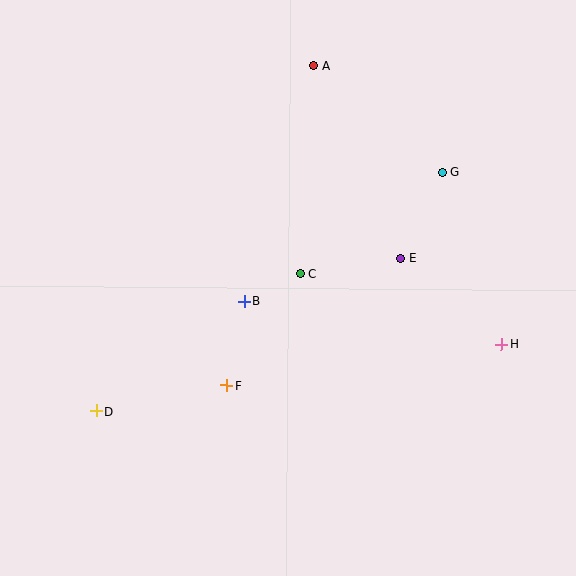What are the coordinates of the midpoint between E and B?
The midpoint between E and B is at (322, 280).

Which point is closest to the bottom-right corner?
Point H is closest to the bottom-right corner.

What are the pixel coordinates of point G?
Point G is at (442, 172).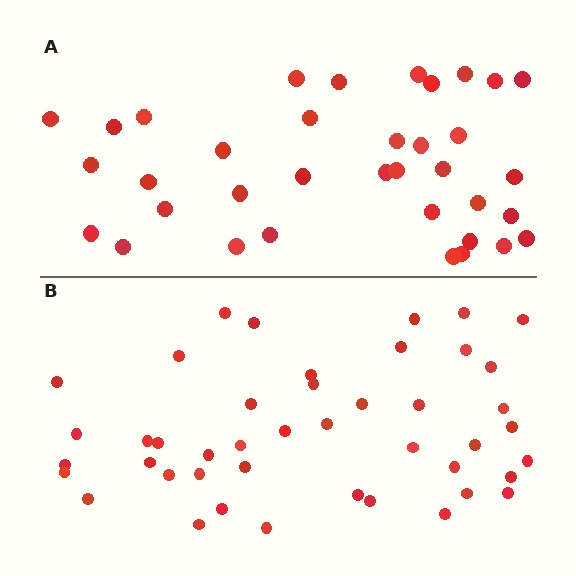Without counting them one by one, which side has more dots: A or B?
Region B (the bottom region) has more dots.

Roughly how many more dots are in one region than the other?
Region B has roughly 8 or so more dots than region A.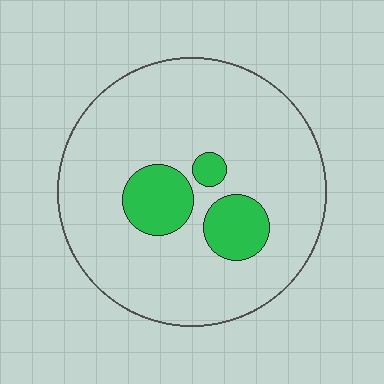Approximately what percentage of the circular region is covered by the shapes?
Approximately 15%.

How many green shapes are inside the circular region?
3.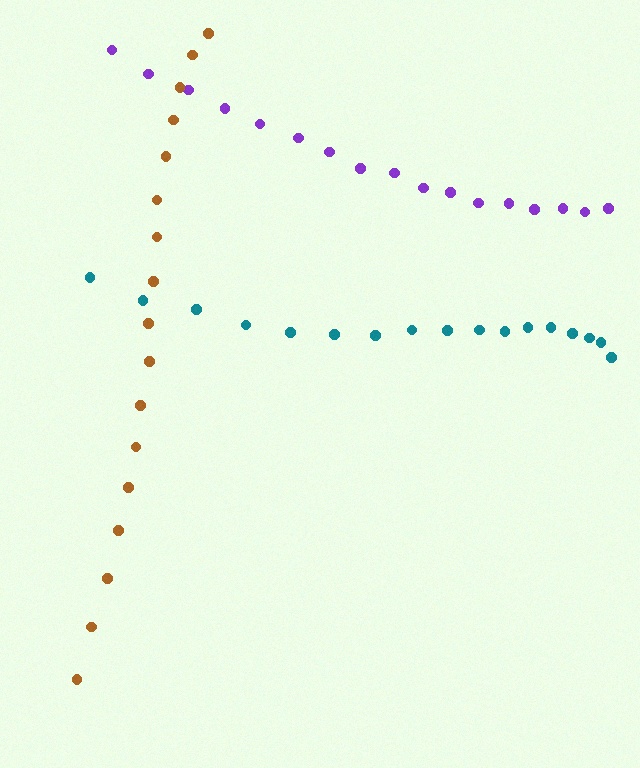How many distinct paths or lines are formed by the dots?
There are 3 distinct paths.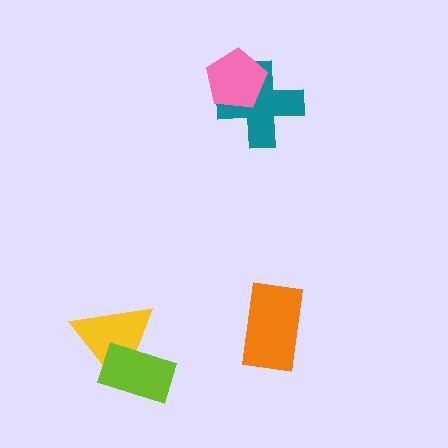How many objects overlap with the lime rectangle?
1 object overlaps with the lime rectangle.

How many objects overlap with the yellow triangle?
1 object overlaps with the yellow triangle.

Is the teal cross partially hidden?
Yes, it is partially covered by another shape.